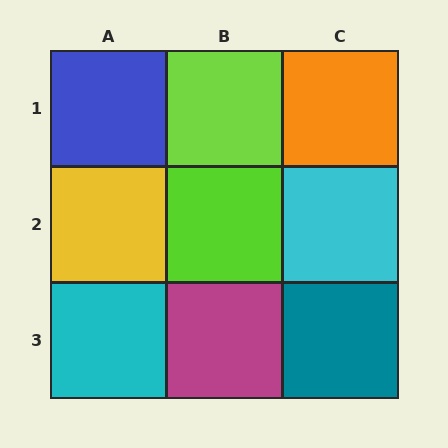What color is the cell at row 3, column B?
Magenta.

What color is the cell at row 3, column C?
Teal.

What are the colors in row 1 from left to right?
Blue, lime, orange.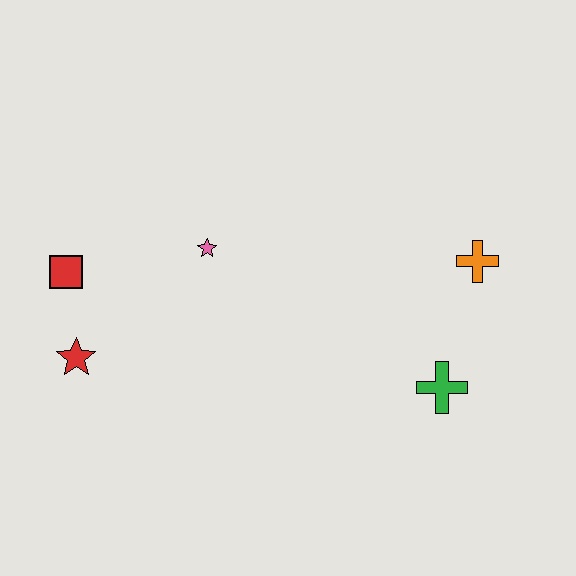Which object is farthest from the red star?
The orange cross is farthest from the red star.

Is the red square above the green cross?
Yes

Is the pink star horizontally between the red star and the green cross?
Yes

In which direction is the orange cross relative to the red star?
The orange cross is to the right of the red star.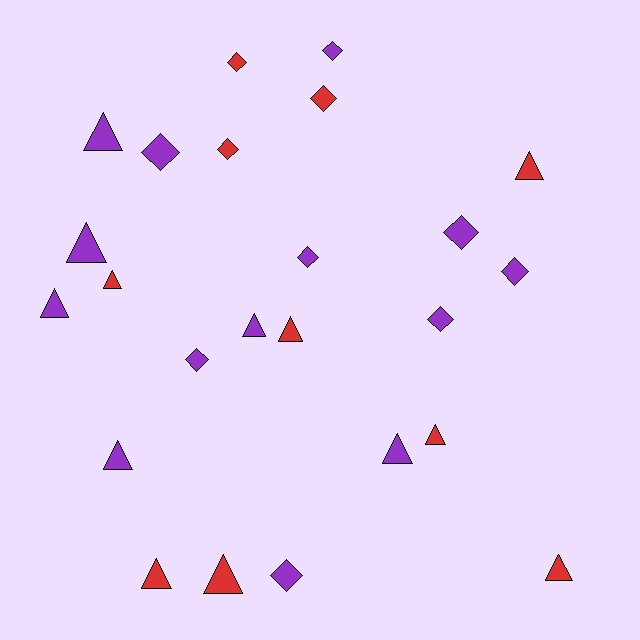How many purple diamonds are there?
There are 8 purple diamonds.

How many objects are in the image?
There are 24 objects.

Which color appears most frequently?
Purple, with 14 objects.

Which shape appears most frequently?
Triangle, with 13 objects.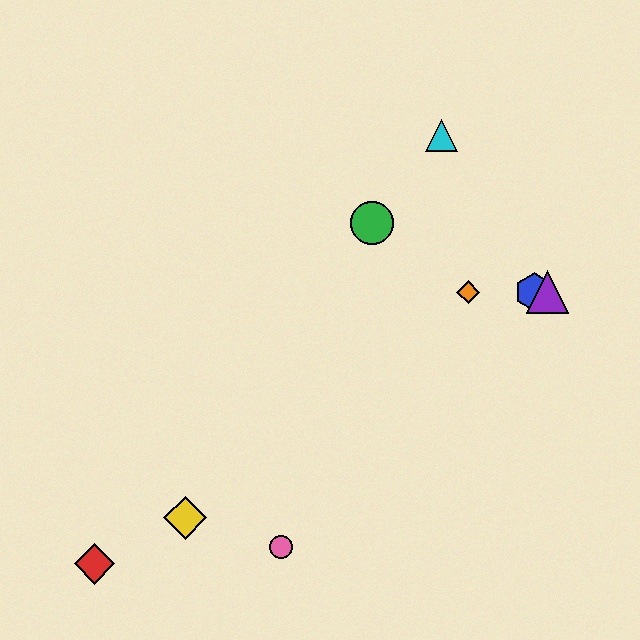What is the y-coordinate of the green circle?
The green circle is at y≈223.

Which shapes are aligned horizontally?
The blue hexagon, the purple triangle, the orange diamond are aligned horizontally.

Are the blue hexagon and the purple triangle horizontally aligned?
Yes, both are at y≈292.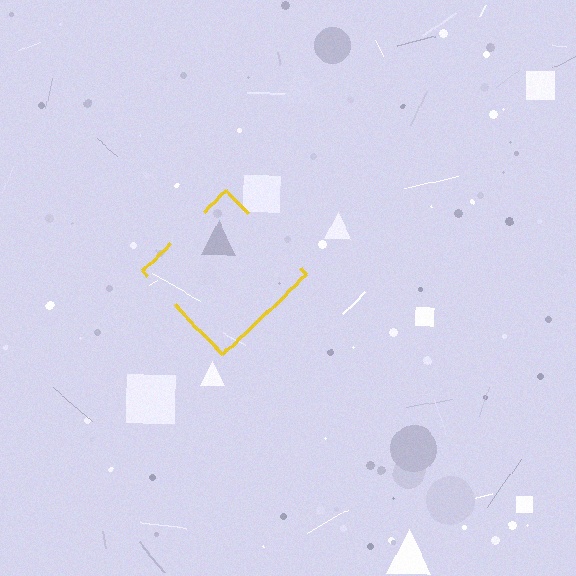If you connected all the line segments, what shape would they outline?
They would outline a diamond.